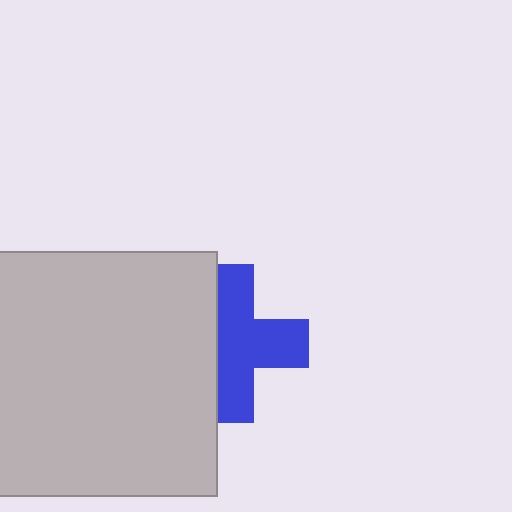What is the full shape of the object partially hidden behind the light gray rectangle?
The partially hidden object is a blue cross.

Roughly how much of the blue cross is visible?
About half of it is visible (roughly 65%).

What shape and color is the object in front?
The object in front is a light gray rectangle.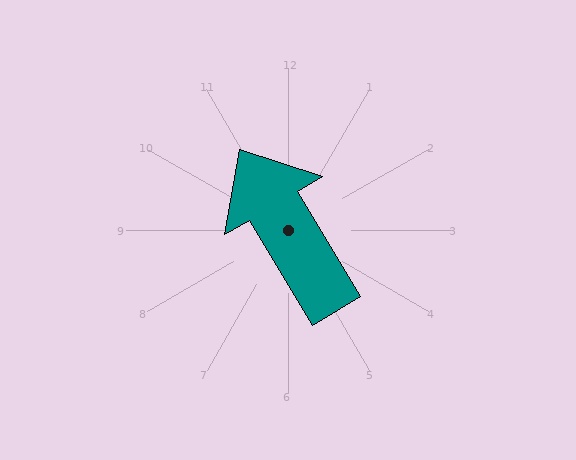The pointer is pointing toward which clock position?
Roughly 11 o'clock.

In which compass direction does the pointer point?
Northwest.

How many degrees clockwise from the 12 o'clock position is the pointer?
Approximately 329 degrees.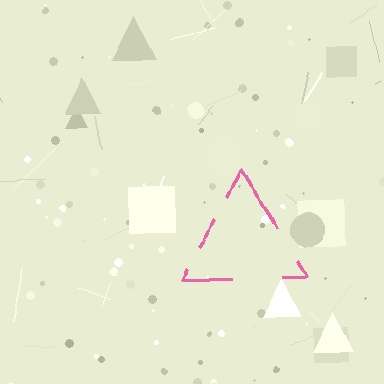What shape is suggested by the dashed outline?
The dashed outline suggests a triangle.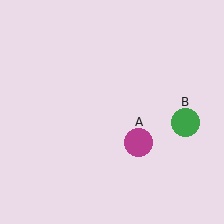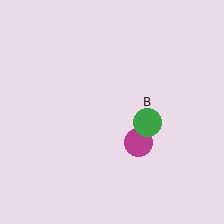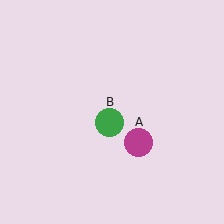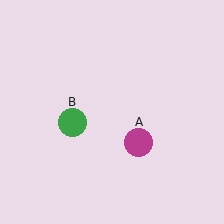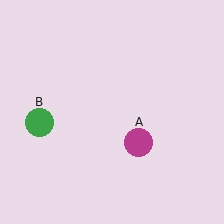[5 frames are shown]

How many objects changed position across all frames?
1 object changed position: green circle (object B).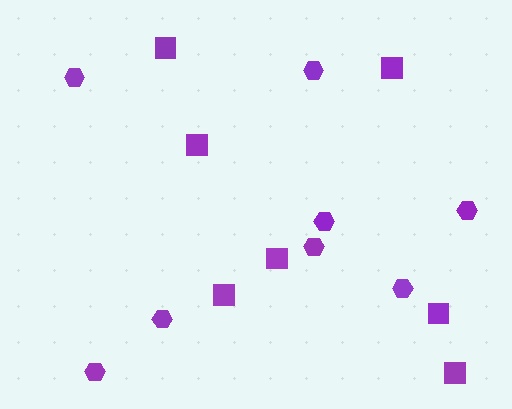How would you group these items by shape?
There are 2 groups: one group of hexagons (8) and one group of squares (7).